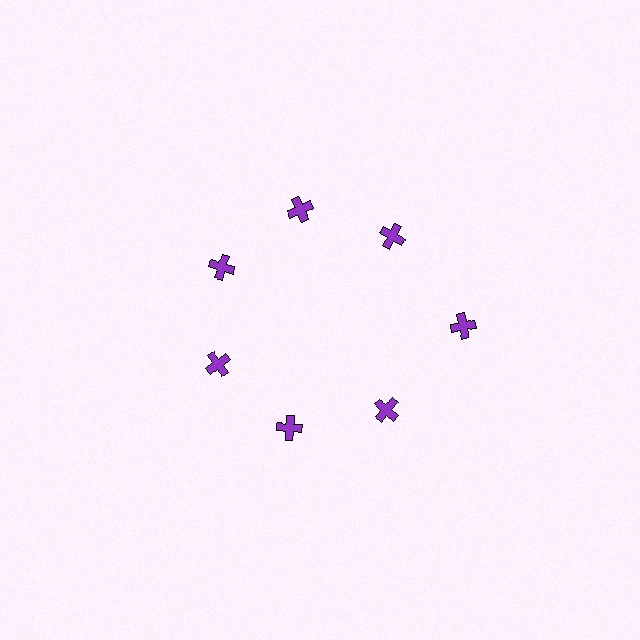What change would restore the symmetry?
The symmetry would be restored by moving it inward, back onto the ring so that all 7 crosses sit at equal angles and equal distance from the center.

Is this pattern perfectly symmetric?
No. The 7 purple crosses are arranged in a ring, but one element near the 3 o'clock position is pushed outward from the center, breaking the 7-fold rotational symmetry.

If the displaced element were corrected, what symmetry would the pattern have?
It would have 7-fold rotational symmetry — the pattern would map onto itself every 51 degrees.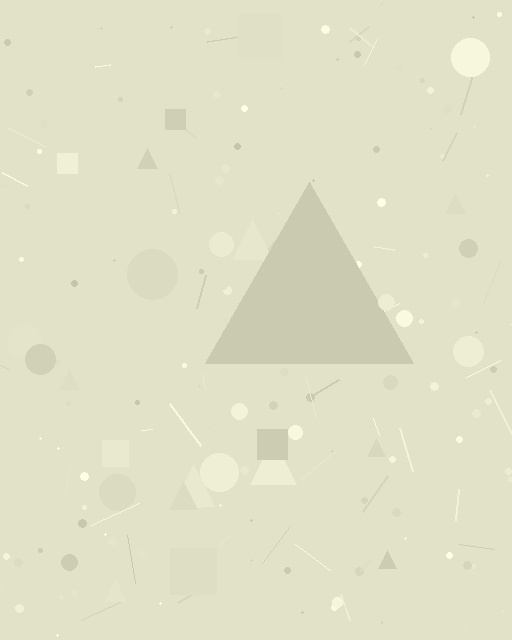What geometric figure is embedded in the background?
A triangle is embedded in the background.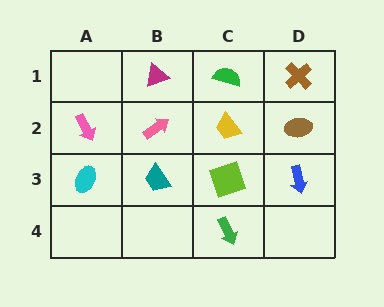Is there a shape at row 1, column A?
No, that cell is empty.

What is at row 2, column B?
A pink arrow.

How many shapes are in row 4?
1 shape.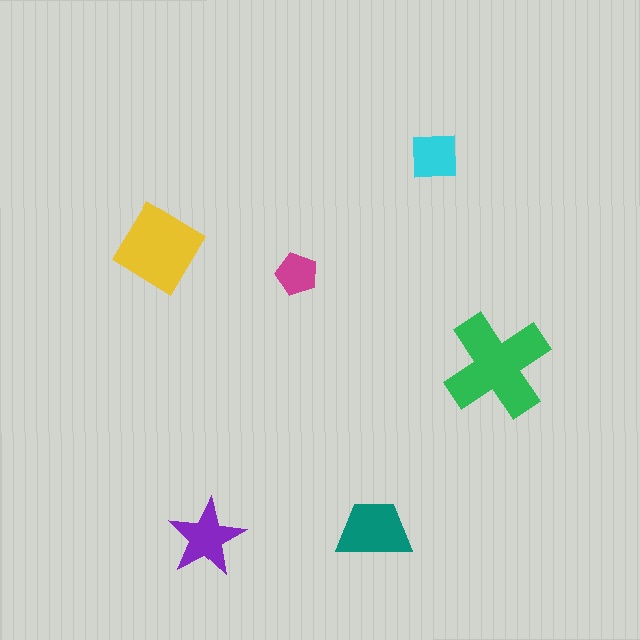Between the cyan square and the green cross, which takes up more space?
The green cross.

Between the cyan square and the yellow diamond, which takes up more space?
The yellow diamond.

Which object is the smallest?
The magenta pentagon.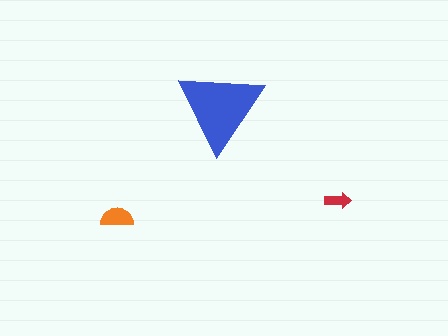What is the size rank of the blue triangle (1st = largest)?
1st.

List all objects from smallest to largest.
The red arrow, the orange semicircle, the blue triangle.